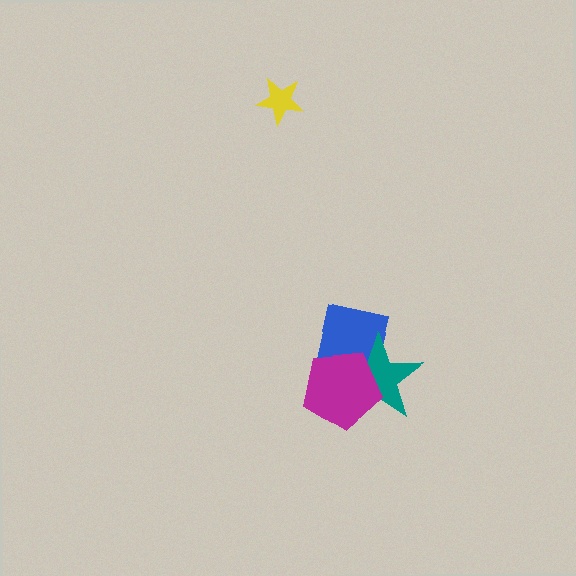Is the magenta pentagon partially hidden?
No, no other shape covers it.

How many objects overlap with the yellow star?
0 objects overlap with the yellow star.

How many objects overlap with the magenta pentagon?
2 objects overlap with the magenta pentagon.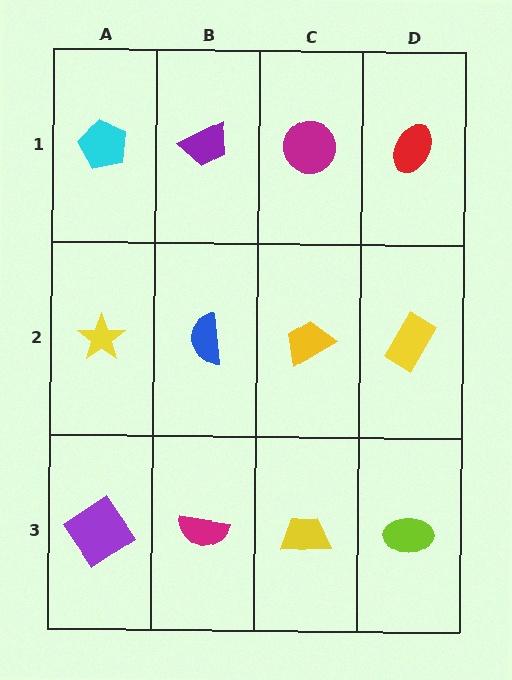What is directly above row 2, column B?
A purple trapezoid.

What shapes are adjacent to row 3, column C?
A yellow trapezoid (row 2, column C), a magenta semicircle (row 3, column B), a lime ellipse (row 3, column D).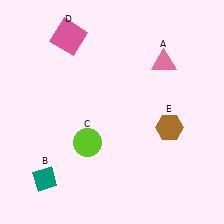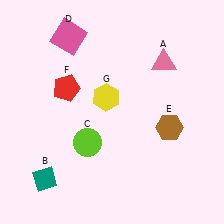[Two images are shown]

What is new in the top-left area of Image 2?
A red pentagon (F) was added in the top-left area of Image 2.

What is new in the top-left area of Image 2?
A yellow hexagon (G) was added in the top-left area of Image 2.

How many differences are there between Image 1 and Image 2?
There are 2 differences between the two images.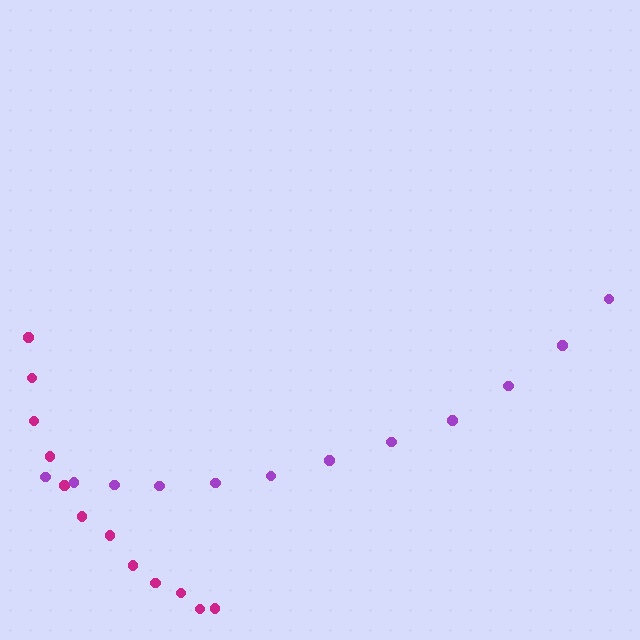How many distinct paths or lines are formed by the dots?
There are 2 distinct paths.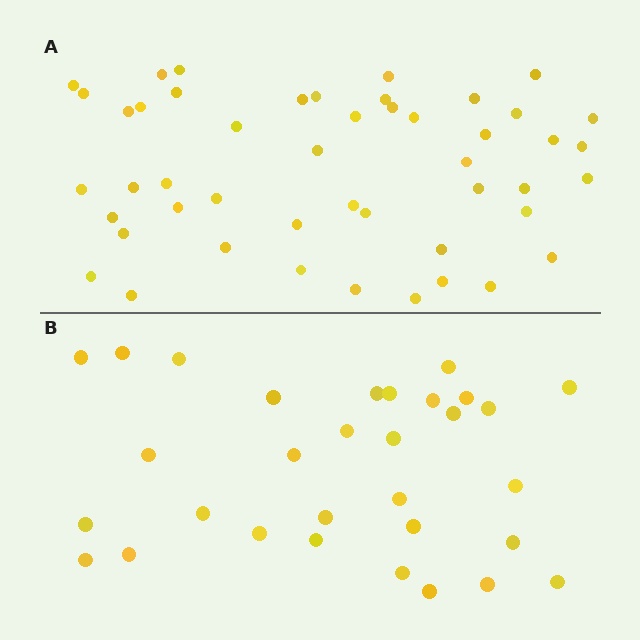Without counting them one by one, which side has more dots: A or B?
Region A (the top region) has more dots.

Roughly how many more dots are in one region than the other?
Region A has approximately 15 more dots than region B.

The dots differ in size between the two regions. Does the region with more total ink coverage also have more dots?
No. Region B has more total ink coverage because its dots are larger, but region A actually contains more individual dots. Total area can be misleading — the number of items is what matters here.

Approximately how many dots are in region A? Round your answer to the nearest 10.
About 50 dots. (The exact count is 48, which rounds to 50.)